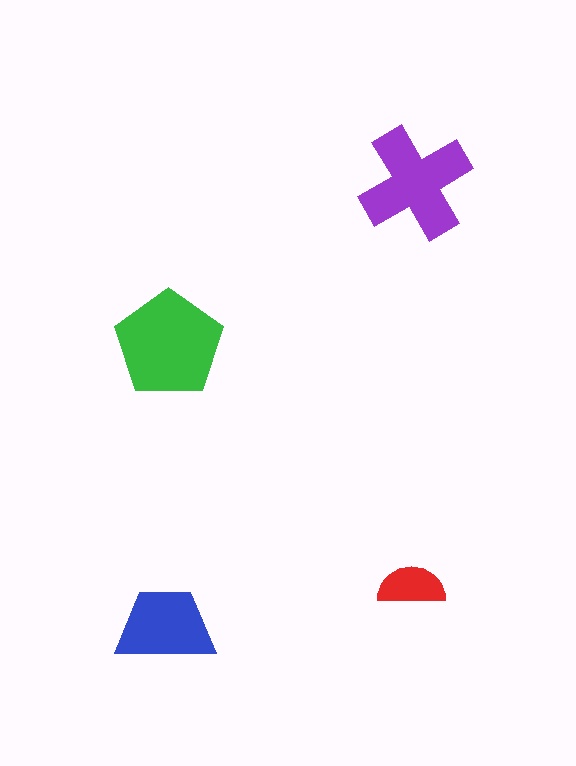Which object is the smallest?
The red semicircle.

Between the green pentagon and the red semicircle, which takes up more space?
The green pentagon.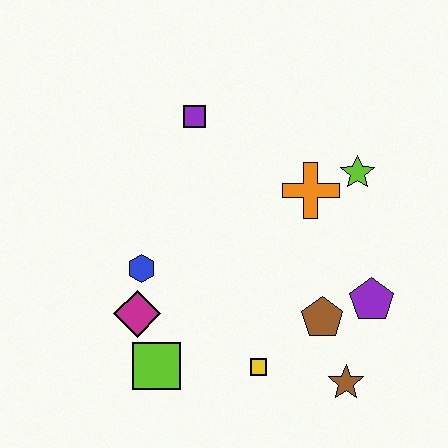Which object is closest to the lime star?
The orange cross is closest to the lime star.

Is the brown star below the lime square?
Yes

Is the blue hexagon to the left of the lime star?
Yes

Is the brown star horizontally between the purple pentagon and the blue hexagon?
Yes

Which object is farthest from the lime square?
The lime star is farthest from the lime square.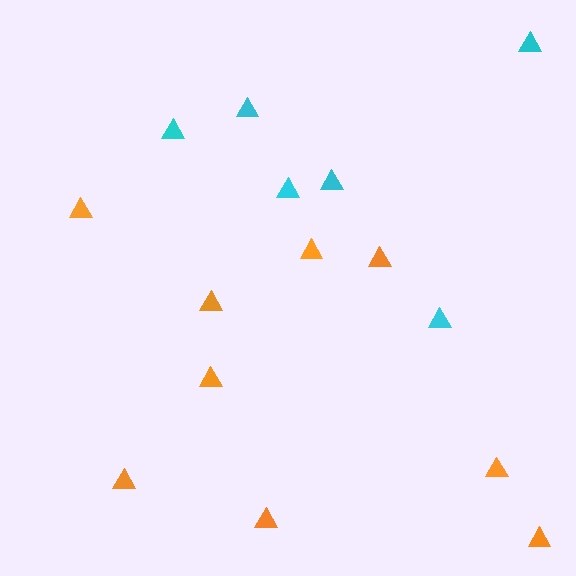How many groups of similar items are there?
There are 2 groups: one group of orange triangles (9) and one group of cyan triangles (6).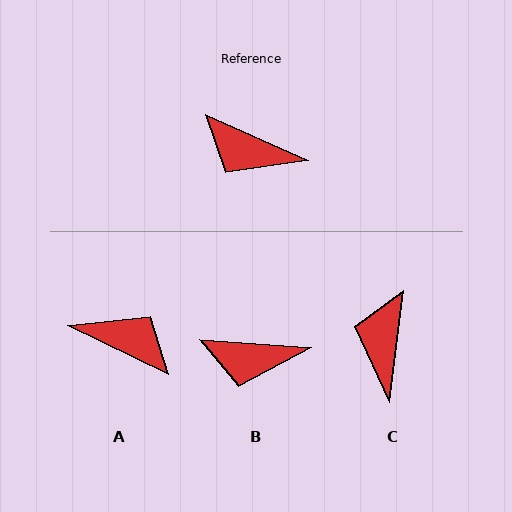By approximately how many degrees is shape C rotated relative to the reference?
Approximately 73 degrees clockwise.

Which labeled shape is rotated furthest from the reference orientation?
A, about 178 degrees away.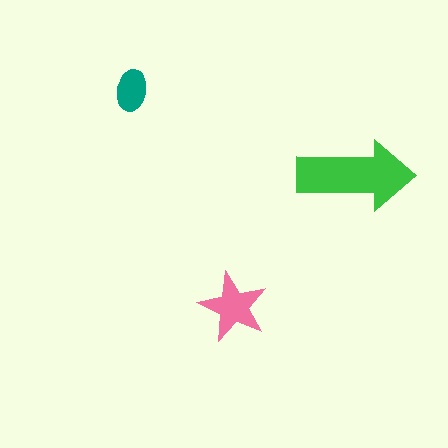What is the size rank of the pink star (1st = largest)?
2nd.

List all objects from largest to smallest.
The green arrow, the pink star, the teal ellipse.